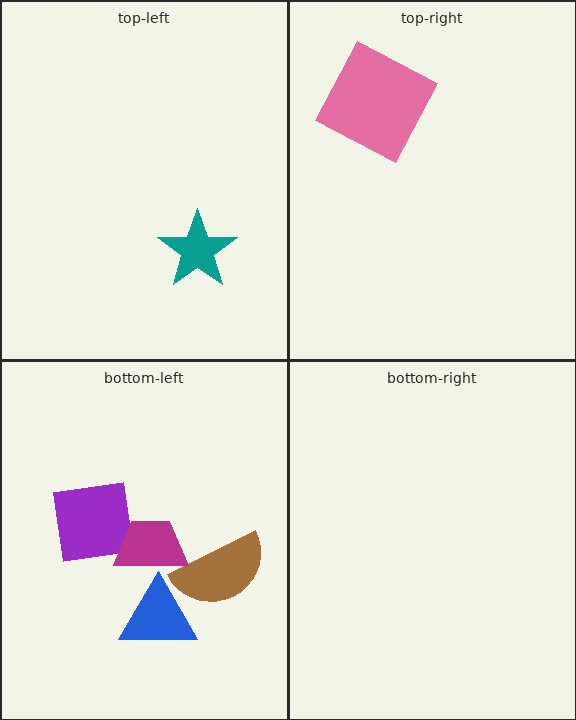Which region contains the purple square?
The bottom-left region.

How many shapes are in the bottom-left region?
4.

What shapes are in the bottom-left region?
The brown semicircle, the purple square, the blue triangle, the magenta trapezoid.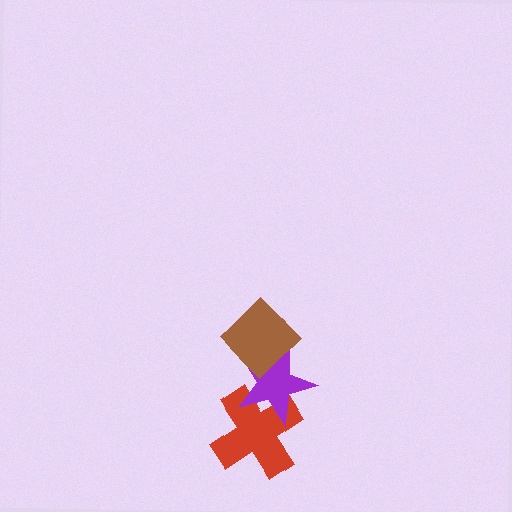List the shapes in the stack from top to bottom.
From top to bottom: the brown diamond, the purple star, the red cross.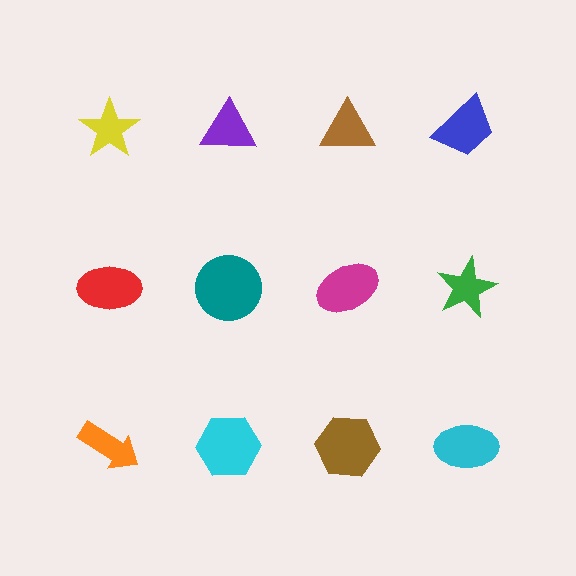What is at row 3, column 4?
A cyan ellipse.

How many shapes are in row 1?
4 shapes.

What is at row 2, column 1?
A red ellipse.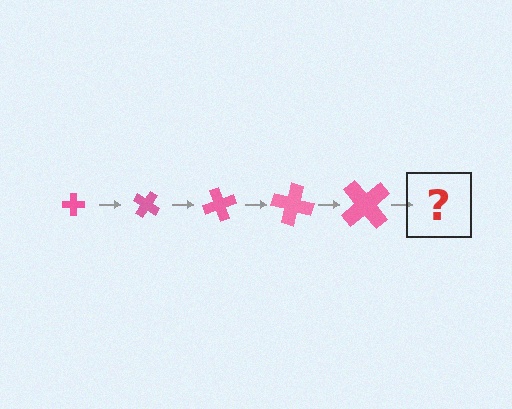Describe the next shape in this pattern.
It should be a cross, larger than the previous one and rotated 175 degrees from the start.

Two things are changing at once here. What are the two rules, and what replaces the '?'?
The two rules are that the cross grows larger each step and it rotates 35 degrees each step. The '?' should be a cross, larger than the previous one and rotated 175 degrees from the start.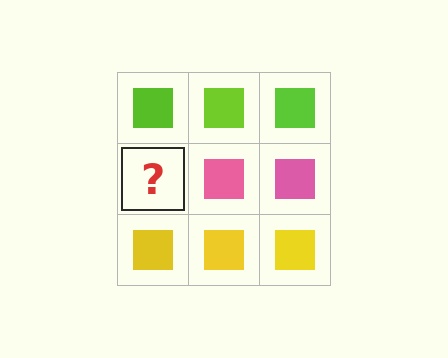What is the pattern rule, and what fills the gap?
The rule is that each row has a consistent color. The gap should be filled with a pink square.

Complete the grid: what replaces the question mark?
The question mark should be replaced with a pink square.